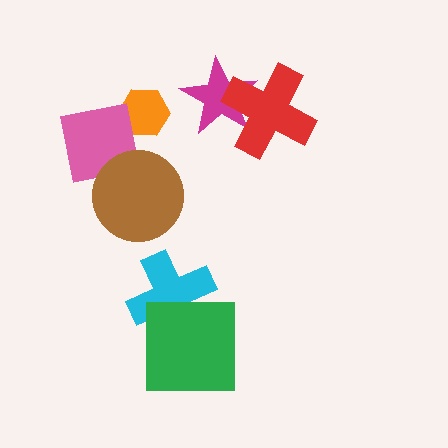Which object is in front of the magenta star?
The red cross is in front of the magenta star.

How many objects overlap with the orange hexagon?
1 object overlaps with the orange hexagon.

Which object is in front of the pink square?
The brown circle is in front of the pink square.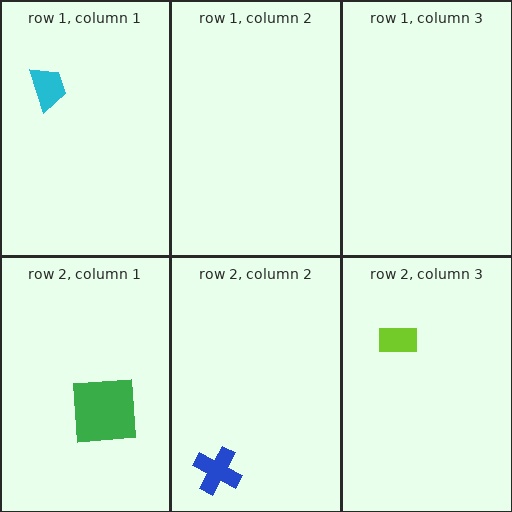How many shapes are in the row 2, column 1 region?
1.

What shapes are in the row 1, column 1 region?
The cyan trapezoid.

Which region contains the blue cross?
The row 2, column 2 region.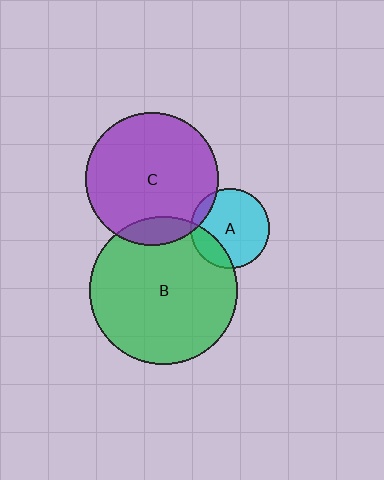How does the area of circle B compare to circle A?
Approximately 3.5 times.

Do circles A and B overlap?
Yes.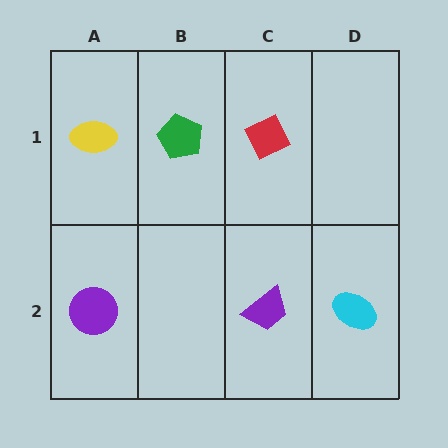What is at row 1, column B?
A green pentagon.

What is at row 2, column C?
A purple trapezoid.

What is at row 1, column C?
A red diamond.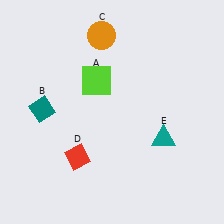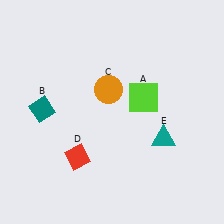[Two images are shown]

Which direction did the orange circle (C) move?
The orange circle (C) moved down.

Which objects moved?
The objects that moved are: the lime square (A), the orange circle (C).